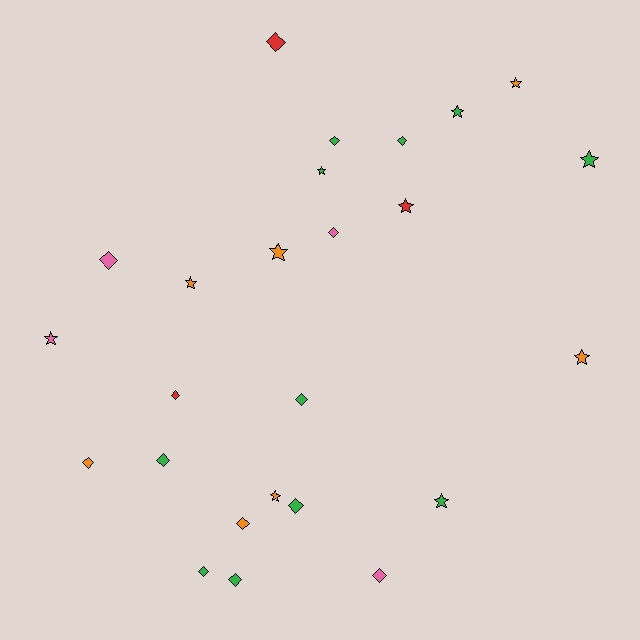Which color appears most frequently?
Green, with 11 objects.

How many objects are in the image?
There are 25 objects.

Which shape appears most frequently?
Diamond, with 14 objects.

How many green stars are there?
There are 4 green stars.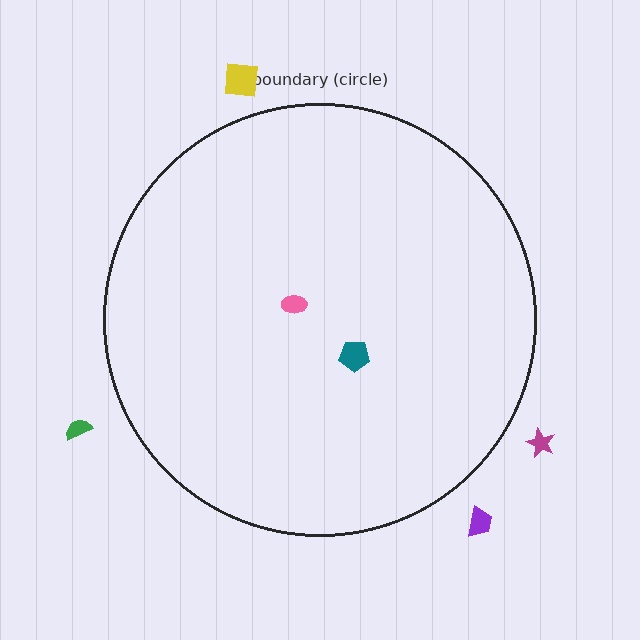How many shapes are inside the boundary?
2 inside, 4 outside.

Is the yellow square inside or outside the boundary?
Outside.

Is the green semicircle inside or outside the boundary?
Outside.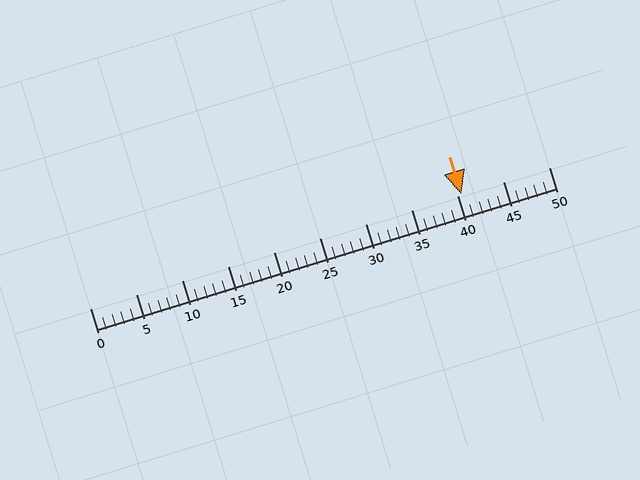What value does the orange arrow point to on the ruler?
The orange arrow points to approximately 40.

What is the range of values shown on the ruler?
The ruler shows values from 0 to 50.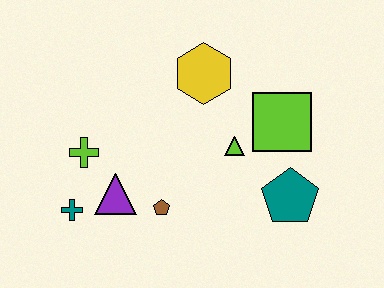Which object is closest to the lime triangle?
The lime square is closest to the lime triangle.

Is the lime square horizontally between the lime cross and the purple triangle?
No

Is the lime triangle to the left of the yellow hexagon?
No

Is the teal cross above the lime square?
No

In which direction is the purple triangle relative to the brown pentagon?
The purple triangle is to the left of the brown pentagon.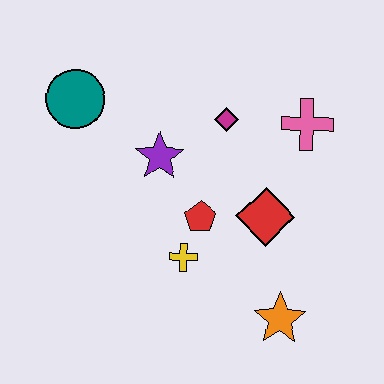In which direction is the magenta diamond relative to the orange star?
The magenta diamond is above the orange star.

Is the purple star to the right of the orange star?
No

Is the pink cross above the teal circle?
No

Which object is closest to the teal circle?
The purple star is closest to the teal circle.